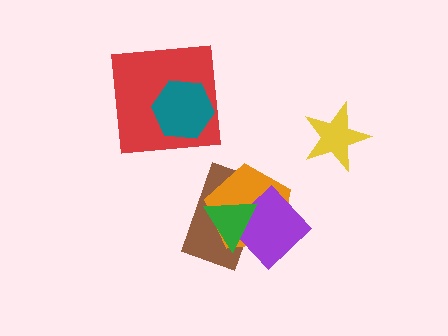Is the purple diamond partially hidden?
Yes, it is partially covered by another shape.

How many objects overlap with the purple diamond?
3 objects overlap with the purple diamond.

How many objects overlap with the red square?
1 object overlaps with the red square.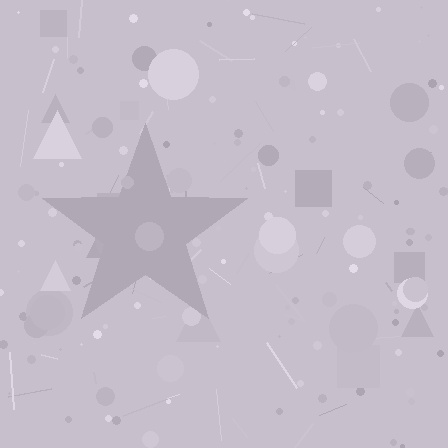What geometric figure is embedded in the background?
A star is embedded in the background.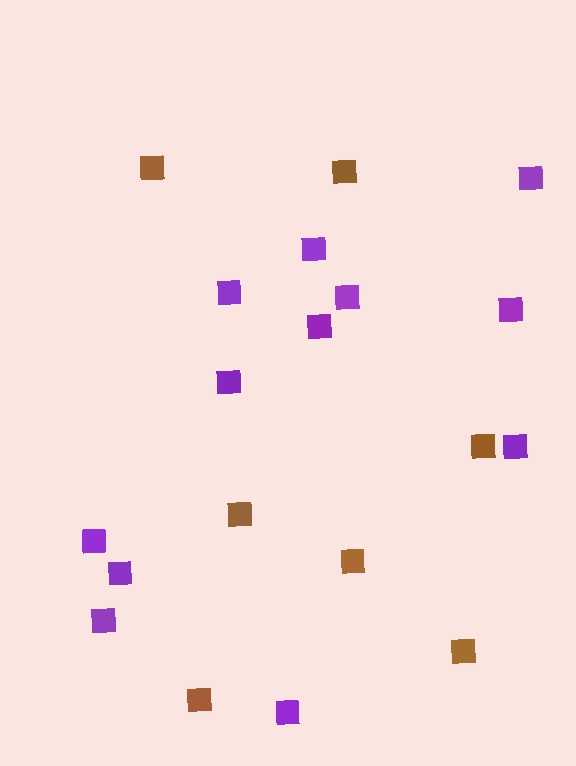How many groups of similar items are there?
There are 2 groups: one group of purple squares (12) and one group of brown squares (7).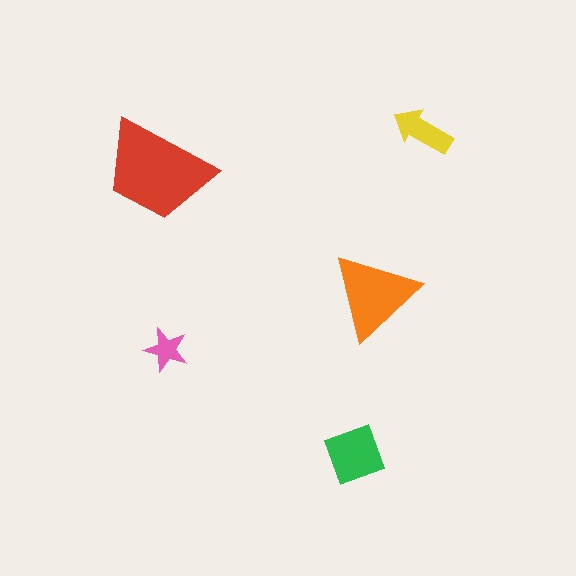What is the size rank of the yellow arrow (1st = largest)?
4th.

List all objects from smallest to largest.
The pink star, the yellow arrow, the green diamond, the orange triangle, the red trapezoid.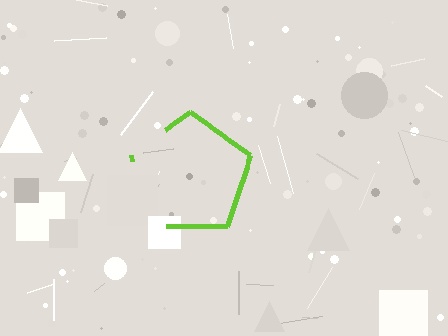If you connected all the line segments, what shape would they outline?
They would outline a pentagon.